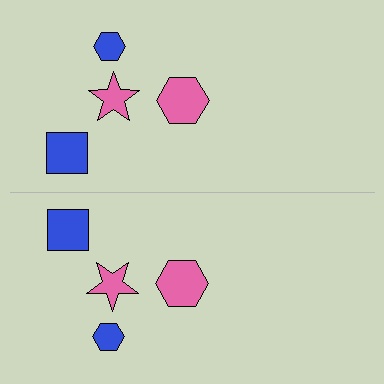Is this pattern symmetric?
Yes, this pattern has bilateral (reflection) symmetry.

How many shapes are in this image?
There are 8 shapes in this image.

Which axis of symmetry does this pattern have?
The pattern has a horizontal axis of symmetry running through the center of the image.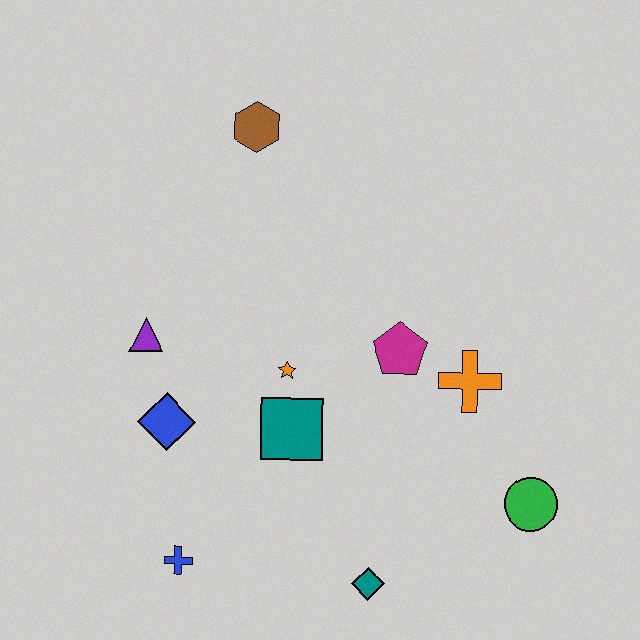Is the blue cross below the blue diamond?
Yes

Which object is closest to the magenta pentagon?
The orange cross is closest to the magenta pentagon.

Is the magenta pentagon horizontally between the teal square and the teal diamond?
No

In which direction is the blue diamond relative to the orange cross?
The blue diamond is to the left of the orange cross.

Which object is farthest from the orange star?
The green circle is farthest from the orange star.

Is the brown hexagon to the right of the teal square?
No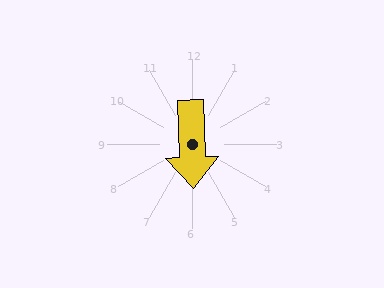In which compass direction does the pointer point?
South.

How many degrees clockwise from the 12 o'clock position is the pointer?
Approximately 178 degrees.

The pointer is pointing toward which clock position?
Roughly 6 o'clock.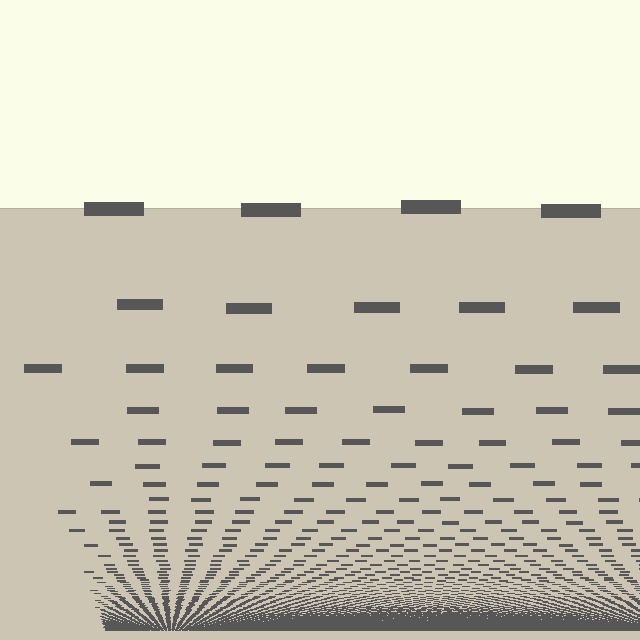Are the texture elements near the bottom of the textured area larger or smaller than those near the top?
Smaller. The gradient is inverted — elements near the bottom are smaller and denser.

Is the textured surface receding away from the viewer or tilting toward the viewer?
The surface appears to tilt toward the viewer. Texture elements get larger and sparser toward the top.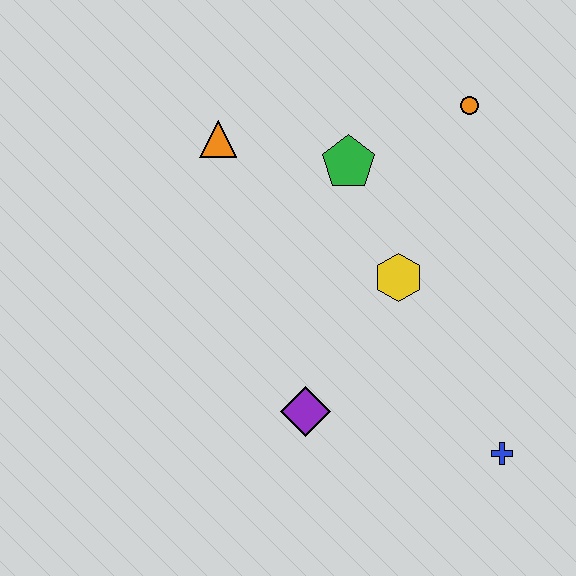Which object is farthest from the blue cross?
The orange triangle is farthest from the blue cross.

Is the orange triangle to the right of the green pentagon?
No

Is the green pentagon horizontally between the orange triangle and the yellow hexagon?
Yes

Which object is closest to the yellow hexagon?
The green pentagon is closest to the yellow hexagon.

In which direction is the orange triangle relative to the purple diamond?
The orange triangle is above the purple diamond.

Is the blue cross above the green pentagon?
No